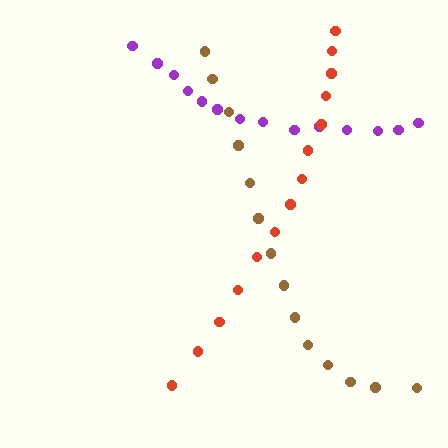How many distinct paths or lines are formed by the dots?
There are 3 distinct paths.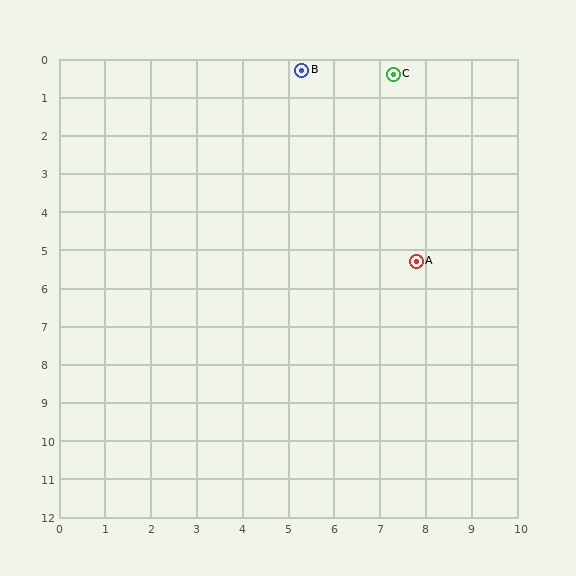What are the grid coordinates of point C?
Point C is at approximately (7.3, 0.4).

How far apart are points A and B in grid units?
Points A and B are about 5.6 grid units apart.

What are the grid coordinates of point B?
Point B is at approximately (5.3, 0.3).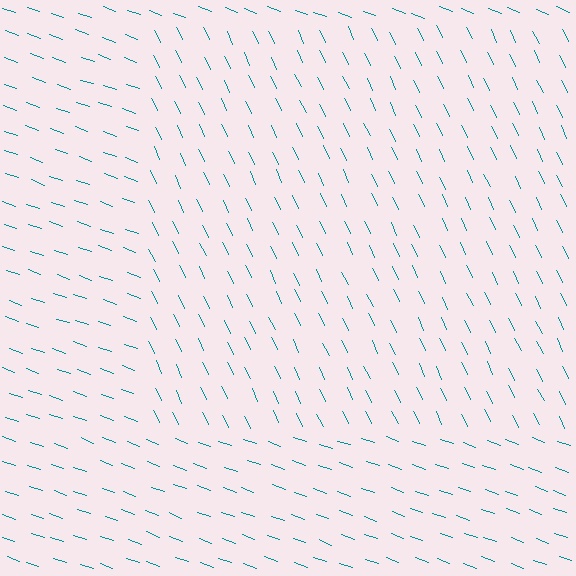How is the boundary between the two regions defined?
The boundary is defined purely by a change in line orientation (approximately 45 degrees difference). All lines are the same color and thickness.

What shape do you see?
I see a rectangle.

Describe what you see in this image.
The image is filled with small teal line segments. A rectangle region in the image has lines oriented differently from the surrounding lines, creating a visible texture boundary.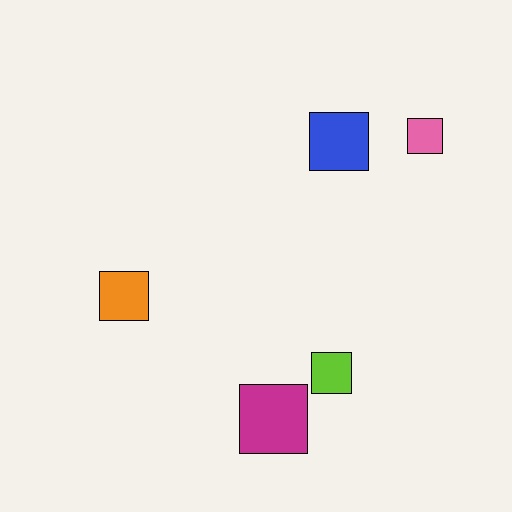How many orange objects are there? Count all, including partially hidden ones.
There is 1 orange object.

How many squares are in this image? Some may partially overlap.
There are 5 squares.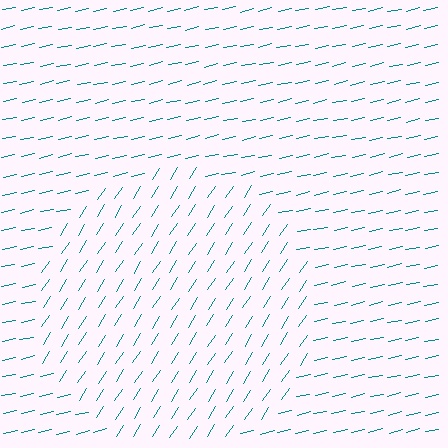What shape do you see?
I see a circle.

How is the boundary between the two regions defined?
The boundary is defined purely by a change in line orientation (approximately 45 degrees difference). All lines are the same color and thickness.